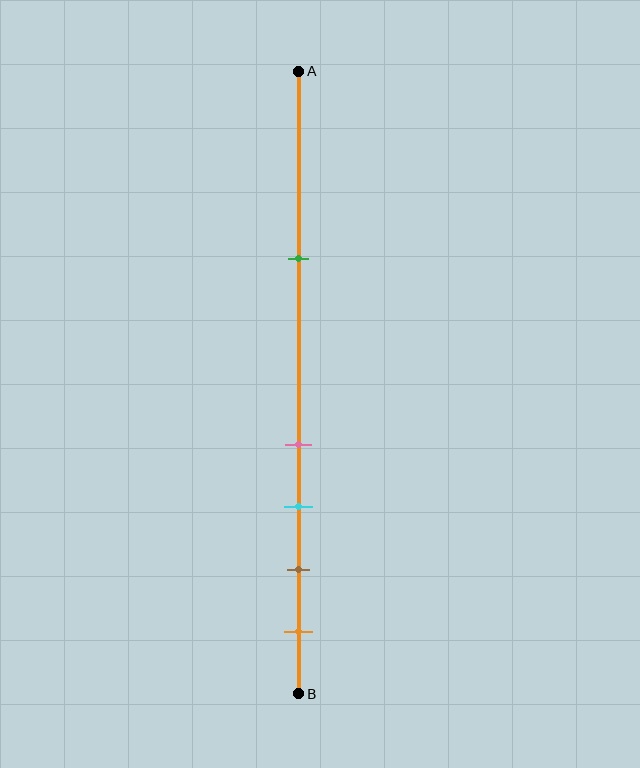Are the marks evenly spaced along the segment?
No, the marks are not evenly spaced.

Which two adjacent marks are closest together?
The pink and cyan marks are the closest adjacent pair.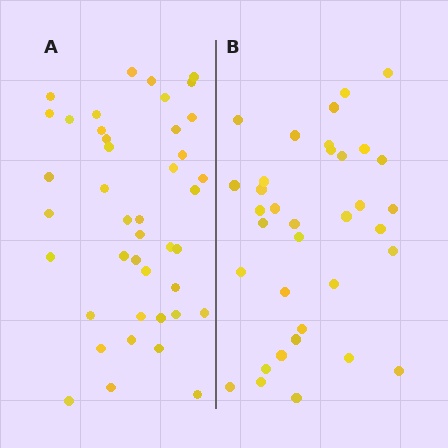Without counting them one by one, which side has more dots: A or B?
Region A (the left region) has more dots.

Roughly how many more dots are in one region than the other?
Region A has roughly 8 or so more dots than region B.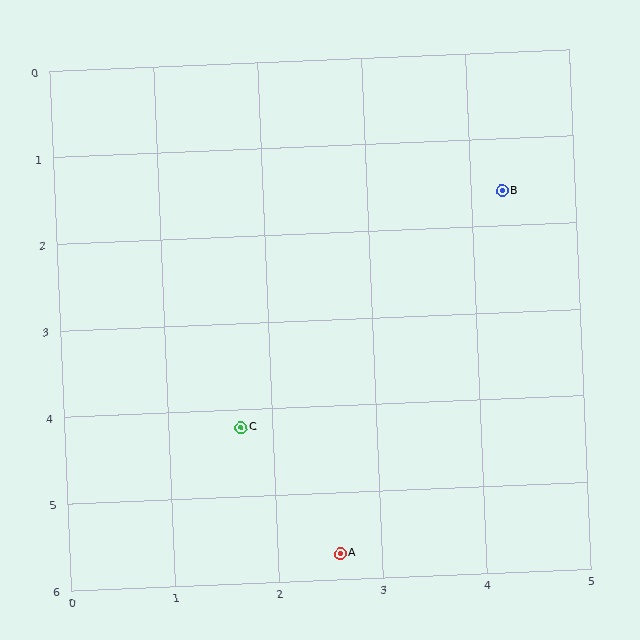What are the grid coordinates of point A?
Point A is at approximately (2.6, 5.7).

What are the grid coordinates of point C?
Point C is at approximately (1.7, 4.2).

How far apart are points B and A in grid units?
Points B and A are about 4.4 grid units apart.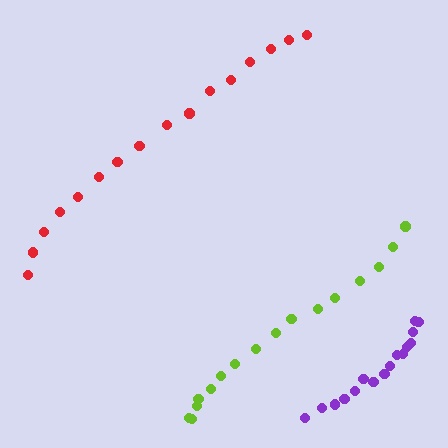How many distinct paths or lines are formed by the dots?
There are 3 distinct paths.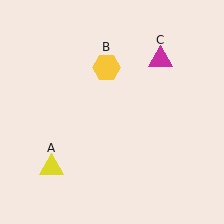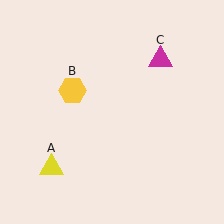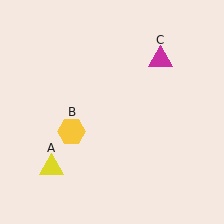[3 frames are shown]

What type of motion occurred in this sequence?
The yellow hexagon (object B) rotated counterclockwise around the center of the scene.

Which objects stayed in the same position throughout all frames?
Yellow triangle (object A) and magenta triangle (object C) remained stationary.